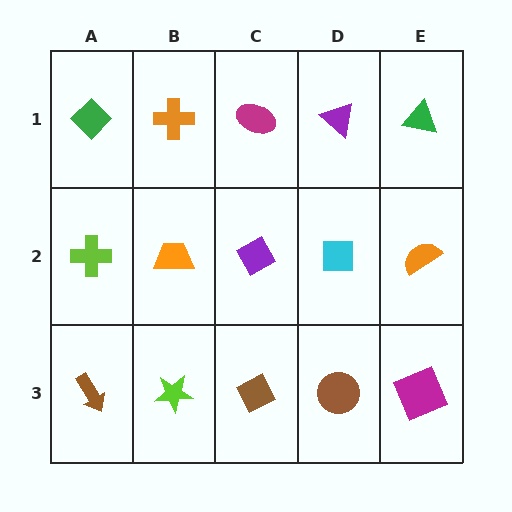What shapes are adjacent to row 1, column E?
An orange semicircle (row 2, column E), a purple triangle (row 1, column D).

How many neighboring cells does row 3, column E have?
2.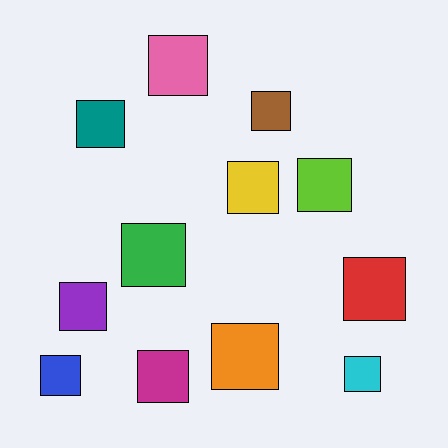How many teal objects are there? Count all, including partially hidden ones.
There is 1 teal object.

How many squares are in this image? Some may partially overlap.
There are 12 squares.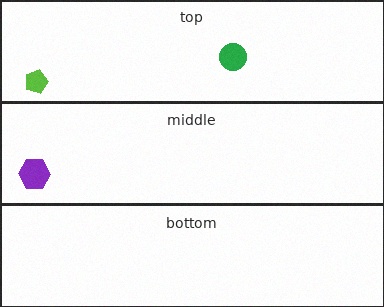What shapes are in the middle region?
The purple hexagon.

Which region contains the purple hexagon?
The middle region.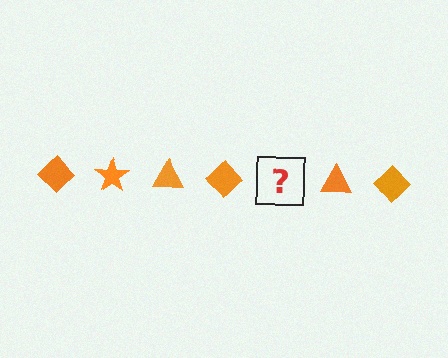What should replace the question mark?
The question mark should be replaced with an orange star.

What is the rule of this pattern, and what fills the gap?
The rule is that the pattern cycles through diamond, star, triangle shapes in orange. The gap should be filled with an orange star.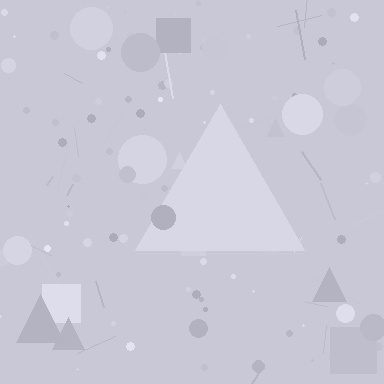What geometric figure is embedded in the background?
A triangle is embedded in the background.